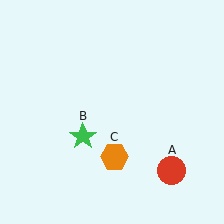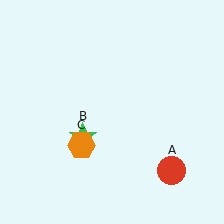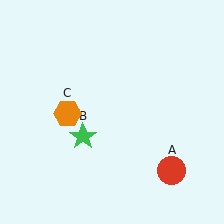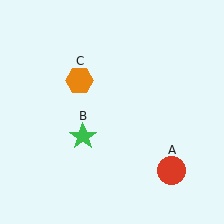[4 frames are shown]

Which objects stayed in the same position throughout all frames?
Red circle (object A) and green star (object B) remained stationary.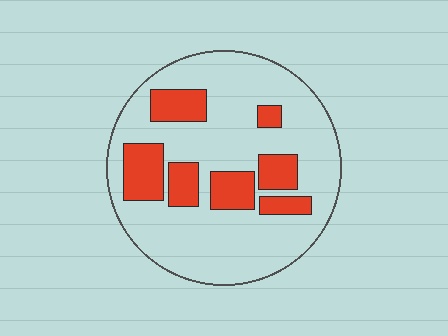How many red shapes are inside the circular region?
7.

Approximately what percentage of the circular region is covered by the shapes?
Approximately 25%.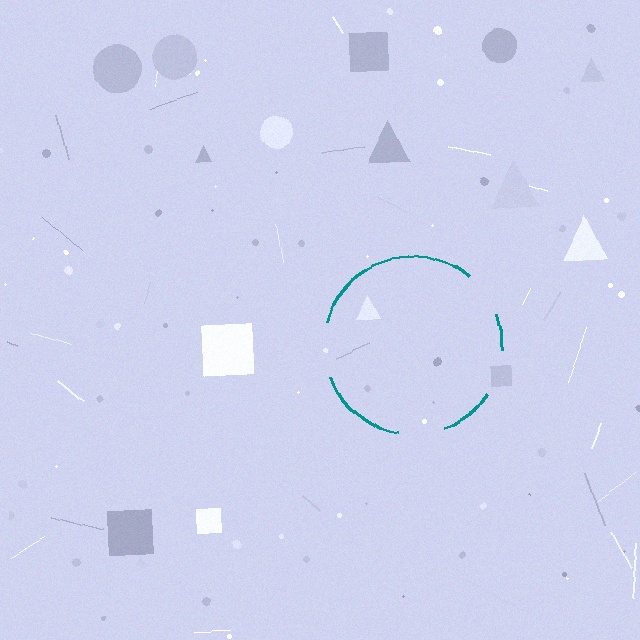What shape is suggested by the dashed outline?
The dashed outline suggests a circle.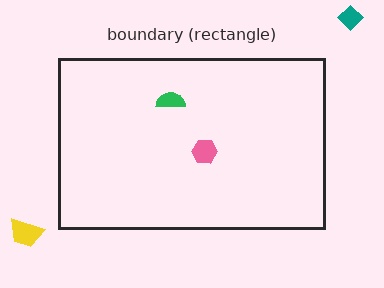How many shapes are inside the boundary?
2 inside, 2 outside.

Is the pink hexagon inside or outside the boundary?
Inside.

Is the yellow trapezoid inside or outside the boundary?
Outside.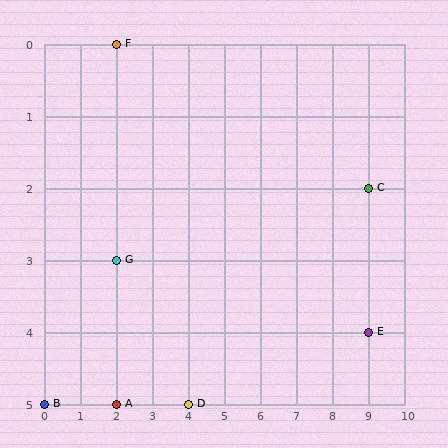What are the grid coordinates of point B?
Point B is at grid coordinates (0, 5).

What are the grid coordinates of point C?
Point C is at grid coordinates (9, 2).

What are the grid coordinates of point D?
Point D is at grid coordinates (4, 5).